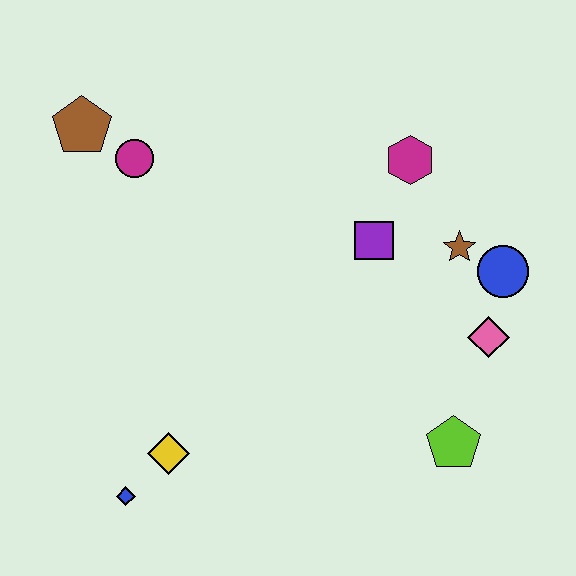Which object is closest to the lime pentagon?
The pink diamond is closest to the lime pentagon.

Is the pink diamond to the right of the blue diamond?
Yes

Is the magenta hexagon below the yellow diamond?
No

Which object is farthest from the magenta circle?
The lime pentagon is farthest from the magenta circle.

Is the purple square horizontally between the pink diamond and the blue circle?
No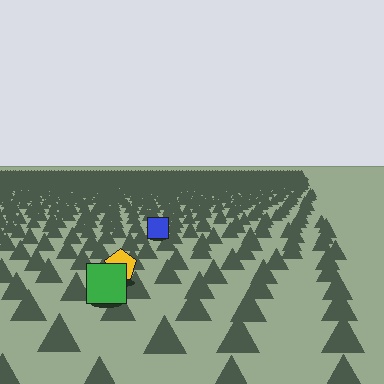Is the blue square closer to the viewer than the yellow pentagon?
No. The yellow pentagon is closer — you can tell from the texture gradient: the ground texture is coarser near it.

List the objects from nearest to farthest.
From nearest to farthest: the green square, the yellow pentagon, the blue square.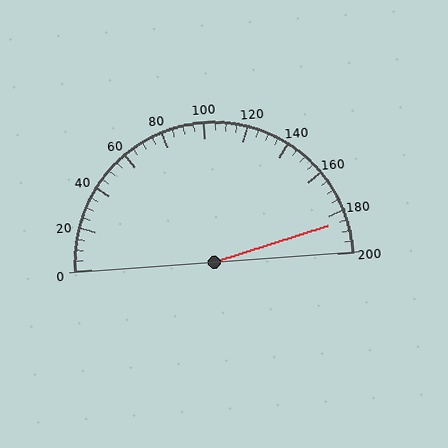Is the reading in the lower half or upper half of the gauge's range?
The reading is in the upper half of the range (0 to 200).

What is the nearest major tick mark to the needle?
The nearest major tick mark is 180.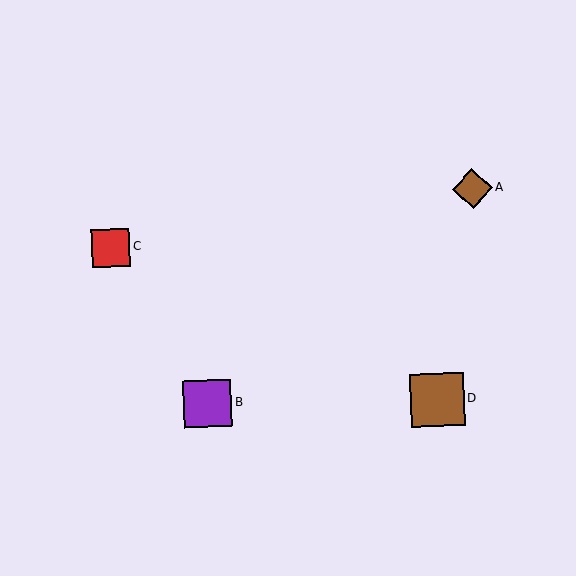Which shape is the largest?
The brown square (labeled D) is the largest.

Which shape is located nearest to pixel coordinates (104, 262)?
The red square (labeled C) at (111, 248) is nearest to that location.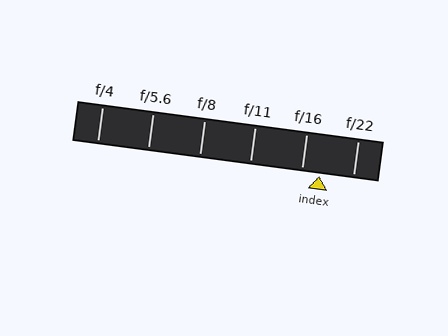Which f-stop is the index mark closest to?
The index mark is closest to f/16.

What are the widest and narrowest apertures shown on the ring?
The widest aperture shown is f/4 and the narrowest is f/22.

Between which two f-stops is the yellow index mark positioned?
The index mark is between f/16 and f/22.